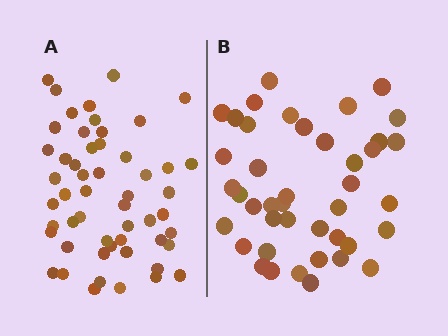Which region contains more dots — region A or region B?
Region A (the left region) has more dots.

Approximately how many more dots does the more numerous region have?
Region A has roughly 12 or so more dots than region B.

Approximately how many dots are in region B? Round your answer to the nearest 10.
About 40 dots. (The exact count is 42, which rounds to 40.)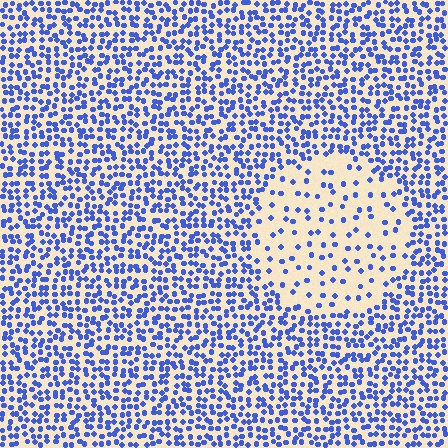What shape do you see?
I see a circle.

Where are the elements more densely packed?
The elements are more densely packed outside the circle boundary.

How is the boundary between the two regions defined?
The boundary is defined by a change in element density (approximately 2.8x ratio). All elements are the same color, size, and shape.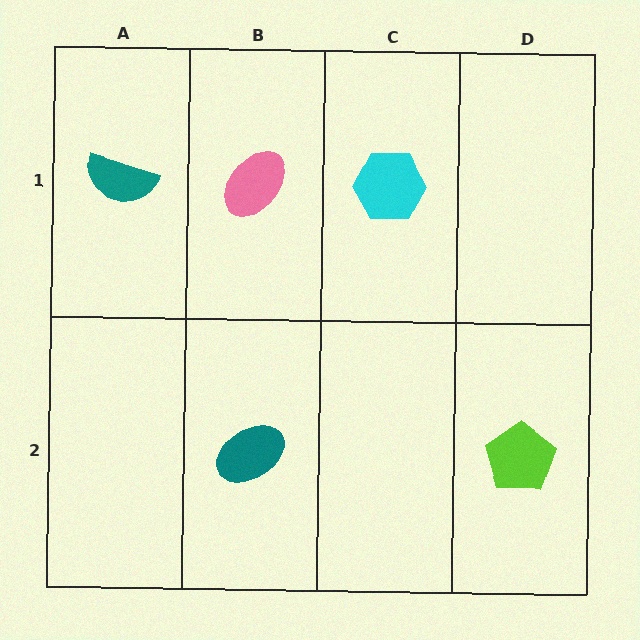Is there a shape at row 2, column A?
No, that cell is empty.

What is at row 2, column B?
A teal ellipse.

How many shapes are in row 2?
2 shapes.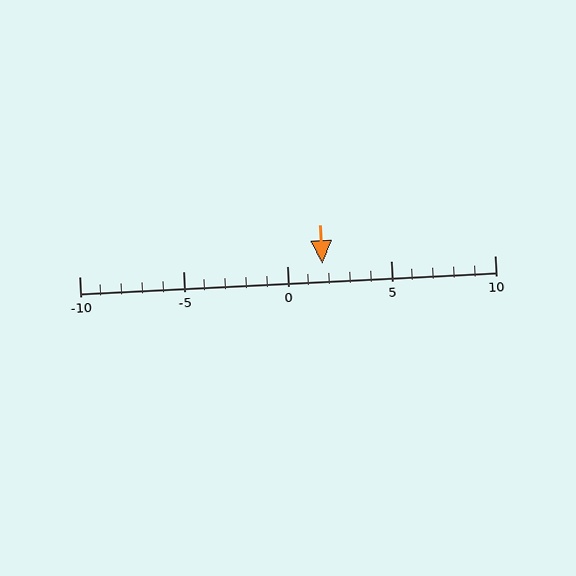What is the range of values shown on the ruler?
The ruler shows values from -10 to 10.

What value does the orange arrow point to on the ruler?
The orange arrow points to approximately 2.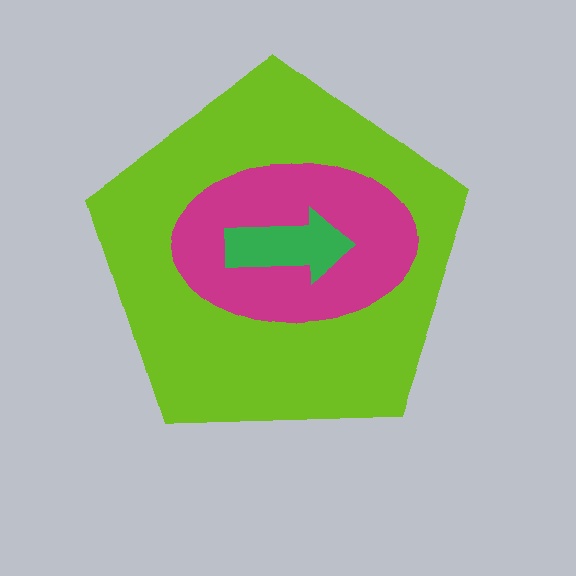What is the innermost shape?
The green arrow.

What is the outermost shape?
The lime pentagon.